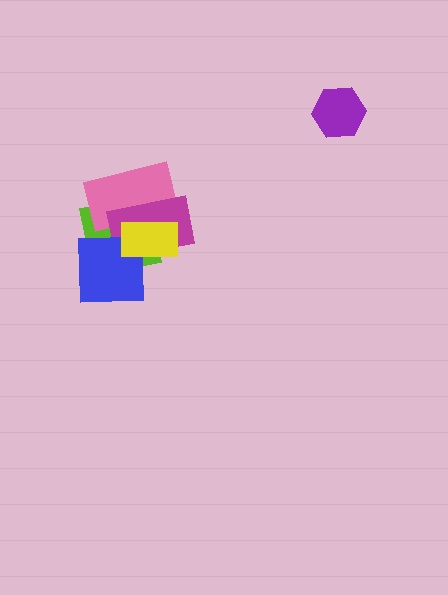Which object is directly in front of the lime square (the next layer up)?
The pink rectangle is directly in front of the lime square.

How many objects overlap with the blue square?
4 objects overlap with the blue square.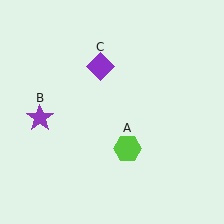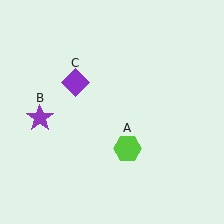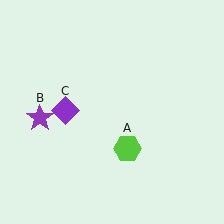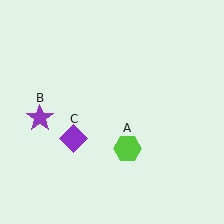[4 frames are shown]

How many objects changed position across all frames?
1 object changed position: purple diamond (object C).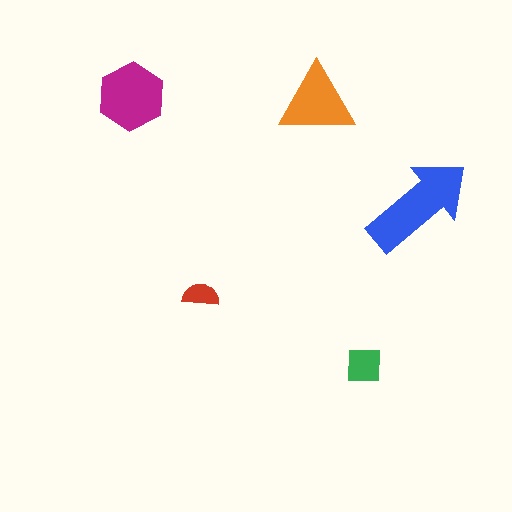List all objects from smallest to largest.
The red semicircle, the green square, the orange triangle, the magenta hexagon, the blue arrow.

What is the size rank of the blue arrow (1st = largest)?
1st.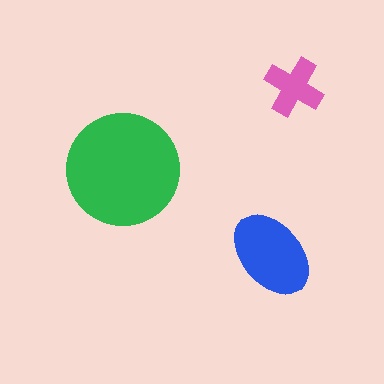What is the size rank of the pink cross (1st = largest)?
3rd.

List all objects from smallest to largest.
The pink cross, the blue ellipse, the green circle.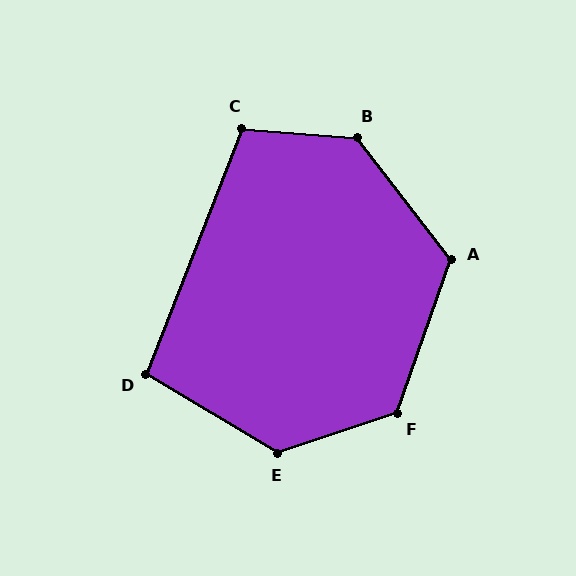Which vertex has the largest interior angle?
B, at approximately 132 degrees.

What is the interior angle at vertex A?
Approximately 123 degrees (obtuse).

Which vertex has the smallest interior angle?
D, at approximately 100 degrees.